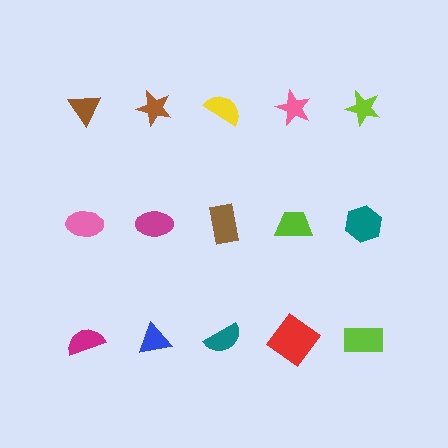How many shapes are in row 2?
5 shapes.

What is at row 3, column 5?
A lime rectangle.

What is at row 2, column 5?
A teal hexagon.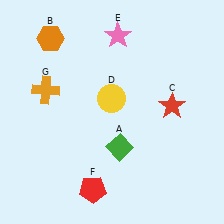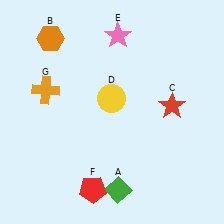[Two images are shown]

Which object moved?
The green diamond (A) moved down.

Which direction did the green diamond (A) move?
The green diamond (A) moved down.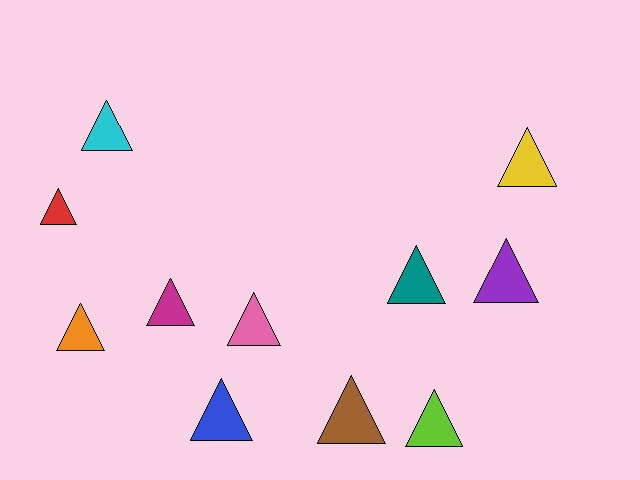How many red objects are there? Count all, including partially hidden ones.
There is 1 red object.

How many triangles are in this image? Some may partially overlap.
There are 11 triangles.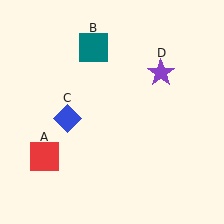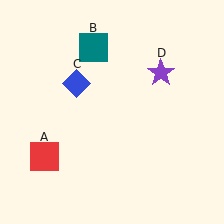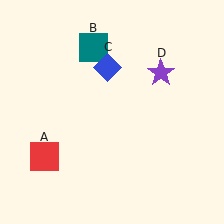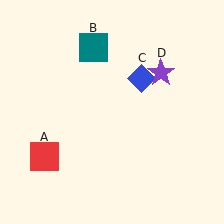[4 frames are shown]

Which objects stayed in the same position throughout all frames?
Red square (object A) and teal square (object B) and purple star (object D) remained stationary.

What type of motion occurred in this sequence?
The blue diamond (object C) rotated clockwise around the center of the scene.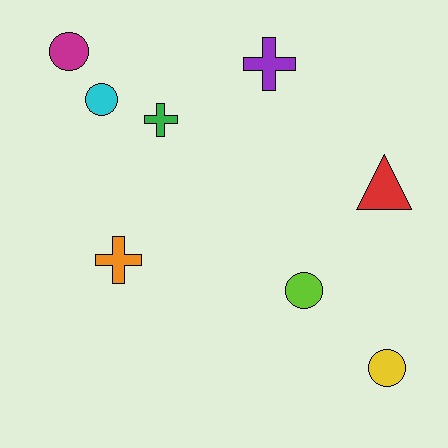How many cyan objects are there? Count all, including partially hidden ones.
There is 1 cyan object.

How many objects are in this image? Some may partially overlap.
There are 8 objects.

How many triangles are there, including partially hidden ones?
There is 1 triangle.